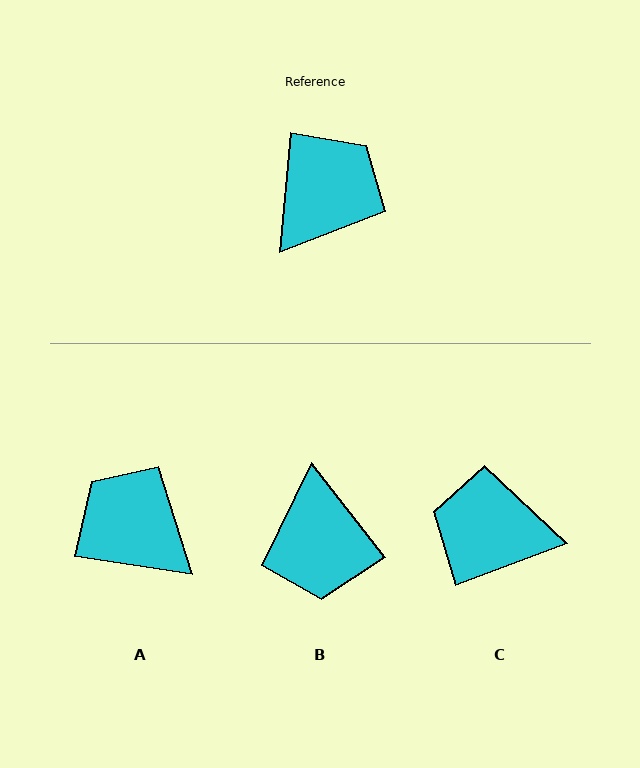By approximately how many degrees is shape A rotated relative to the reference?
Approximately 86 degrees counter-clockwise.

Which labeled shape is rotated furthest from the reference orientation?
B, about 137 degrees away.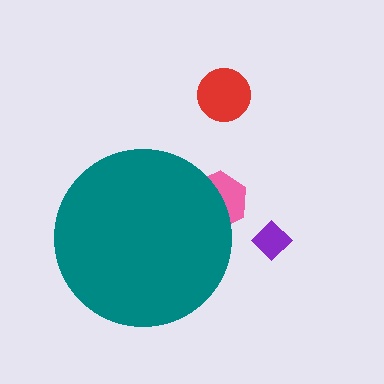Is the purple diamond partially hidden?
No, the purple diamond is fully visible.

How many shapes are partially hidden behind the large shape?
1 shape is partially hidden.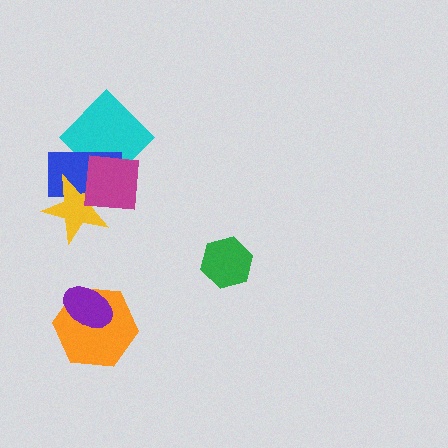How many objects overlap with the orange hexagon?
1 object overlaps with the orange hexagon.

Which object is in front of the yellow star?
The magenta square is in front of the yellow star.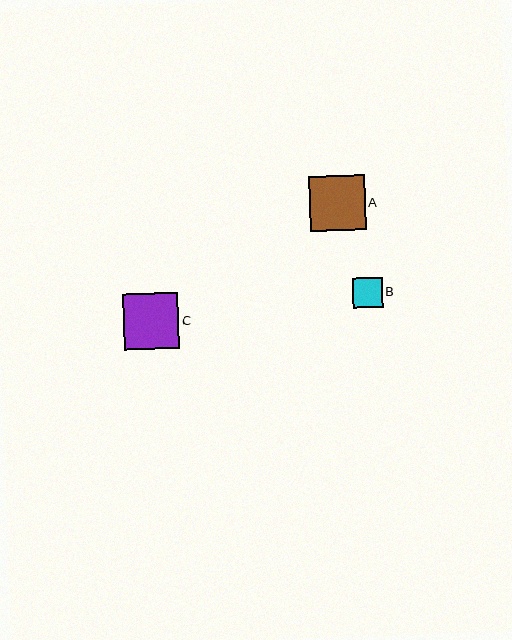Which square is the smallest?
Square B is the smallest with a size of approximately 29 pixels.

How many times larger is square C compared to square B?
Square C is approximately 1.9 times the size of square B.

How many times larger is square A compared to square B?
Square A is approximately 1.9 times the size of square B.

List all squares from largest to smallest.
From largest to smallest: C, A, B.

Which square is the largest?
Square C is the largest with a size of approximately 55 pixels.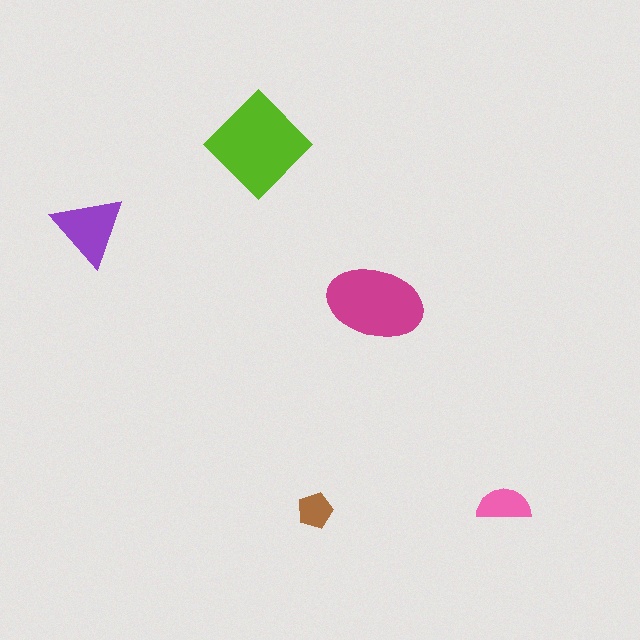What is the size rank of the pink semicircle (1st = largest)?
4th.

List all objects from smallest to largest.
The brown pentagon, the pink semicircle, the purple triangle, the magenta ellipse, the lime diamond.